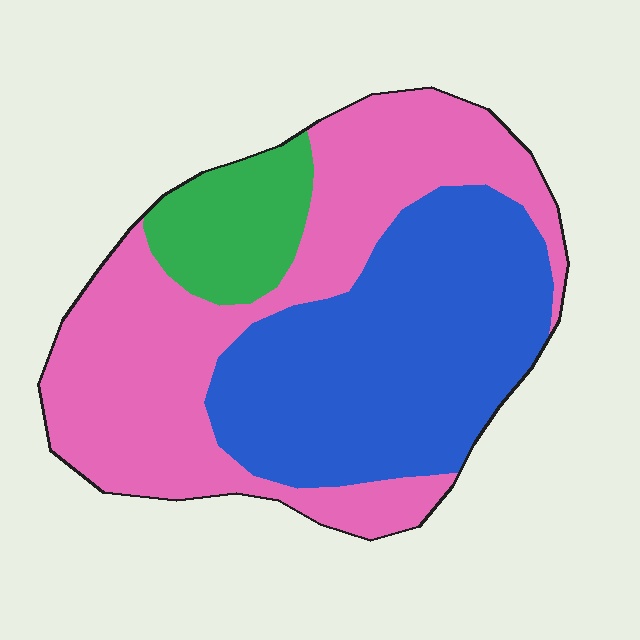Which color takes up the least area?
Green, at roughly 10%.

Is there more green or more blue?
Blue.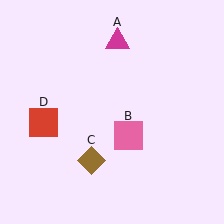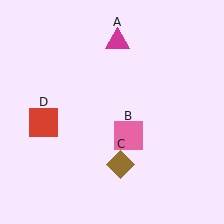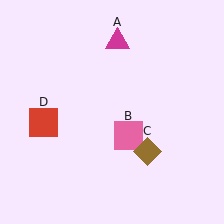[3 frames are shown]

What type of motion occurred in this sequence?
The brown diamond (object C) rotated counterclockwise around the center of the scene.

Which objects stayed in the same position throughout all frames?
Magenta triangle (object A) and pink square (object B) and red square (object D) remained stationary.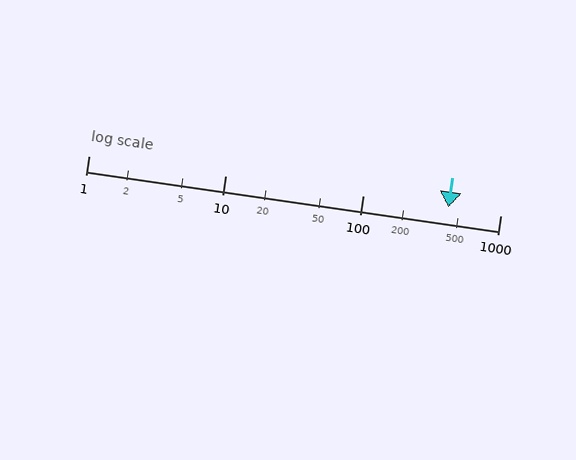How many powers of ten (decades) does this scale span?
The scale spans 3 decades, from 1 to 1000.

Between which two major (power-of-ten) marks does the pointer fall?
The pointer is between 100 and 1000.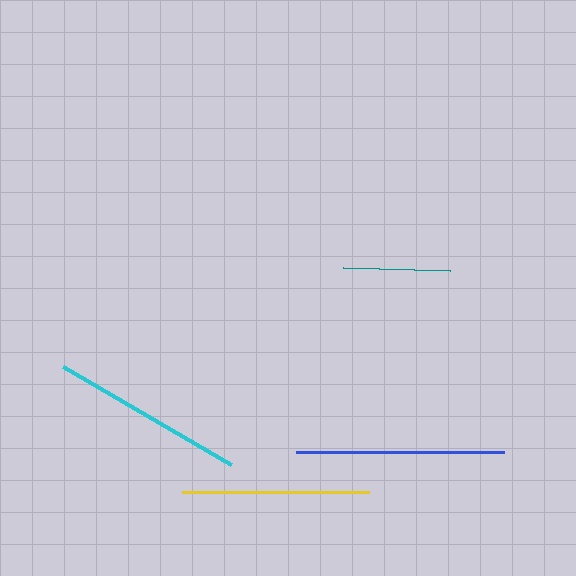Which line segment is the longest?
The blue line is the longest at approximately 208 pixels.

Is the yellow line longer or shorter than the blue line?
The blue line is longer than the yellow line.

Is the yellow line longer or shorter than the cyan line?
The cyan line is longer than the yellow line.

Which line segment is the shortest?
The teal line is the shortest at approximately 107 pixels.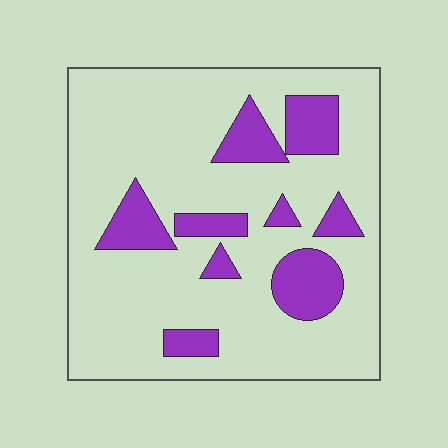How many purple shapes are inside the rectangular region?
9.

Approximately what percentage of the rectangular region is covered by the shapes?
Approximately 20%.